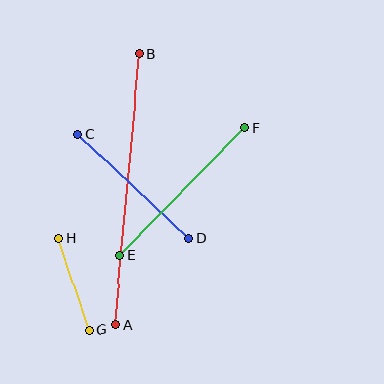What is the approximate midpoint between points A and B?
The midpoint is at approximately (128, 190) pixels.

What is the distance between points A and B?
The distance is approximately 272 pixels.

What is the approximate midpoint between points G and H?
The midpoint is at approximately (74, 284) pixels.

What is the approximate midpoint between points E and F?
The midpoint is at approximately (182, 191) pixels.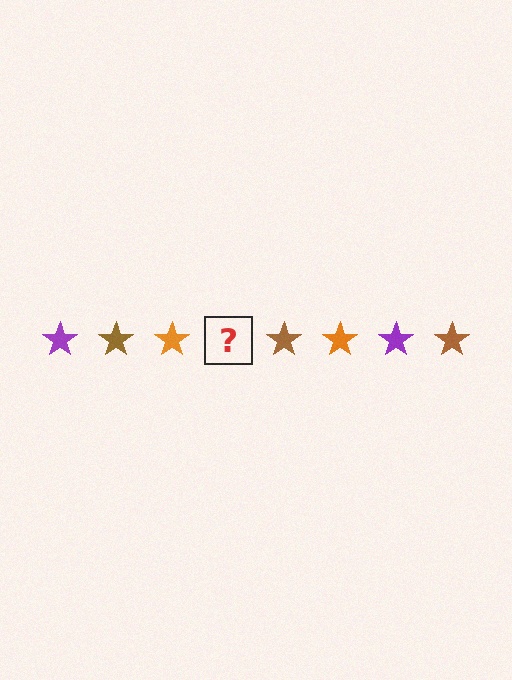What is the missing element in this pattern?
The missing element is a purple star.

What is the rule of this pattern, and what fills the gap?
The rule is that the pattern cycles through purple, brown, orange stars. The gap should be filled with a purple star.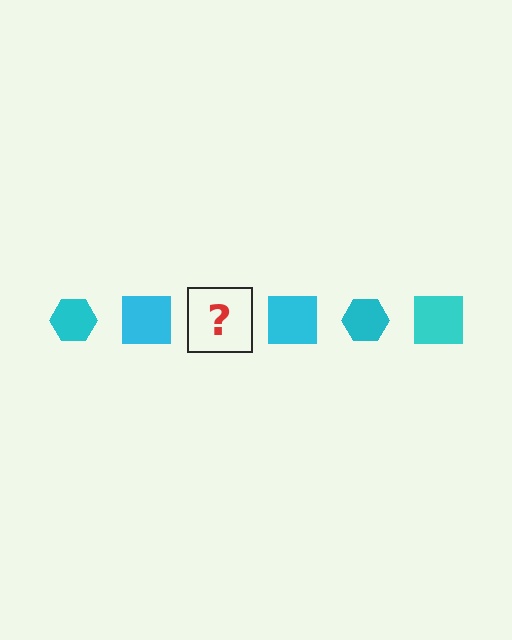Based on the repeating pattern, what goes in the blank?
The blank should be a cyan hexagon.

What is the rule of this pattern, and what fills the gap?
The rule is that the pattern cycles through hexagon, square shapes in cyan. The gap should be filled with a cyan hexagon.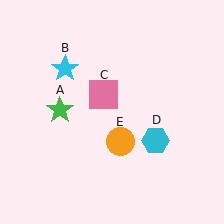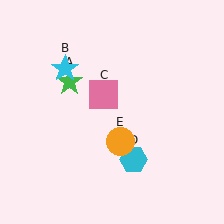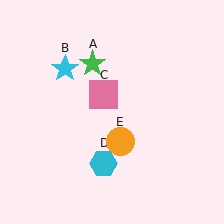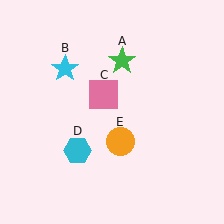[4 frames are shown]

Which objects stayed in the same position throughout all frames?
Cyan star (object B) and pink square (object C) and orange circle (object E) remained stationary.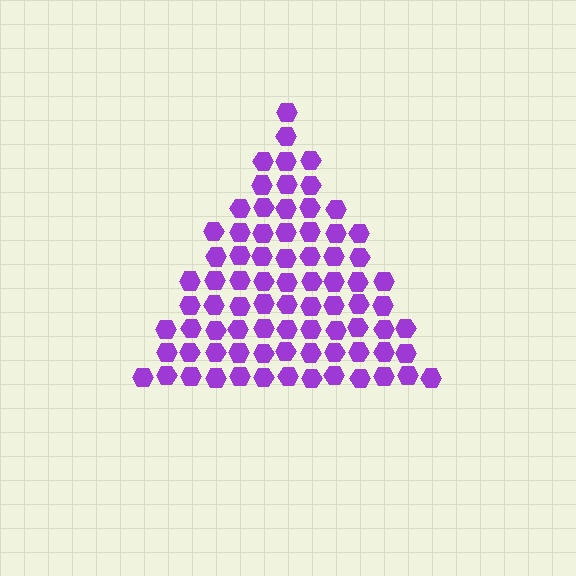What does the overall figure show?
The overall figure shows a triangle.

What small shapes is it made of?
It is made of small hexagons.